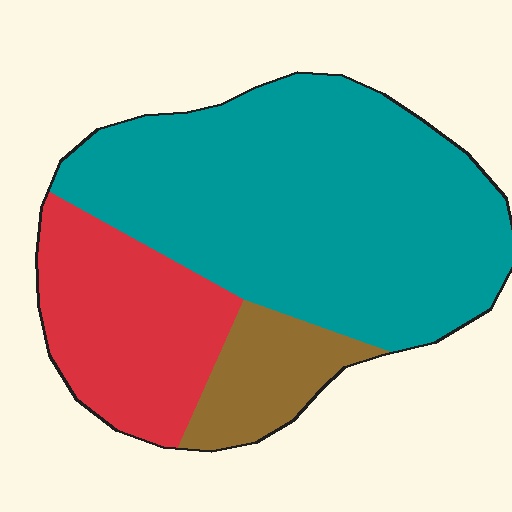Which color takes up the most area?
Teal, at roughly 65%.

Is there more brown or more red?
Red.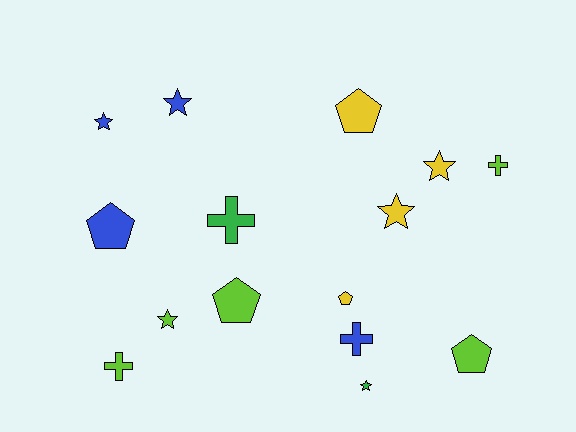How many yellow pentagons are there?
There are 2 yellow pentagons.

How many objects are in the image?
There are 15 objects.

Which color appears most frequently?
Lime, with 5 objects.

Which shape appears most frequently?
Star, with 6 objects.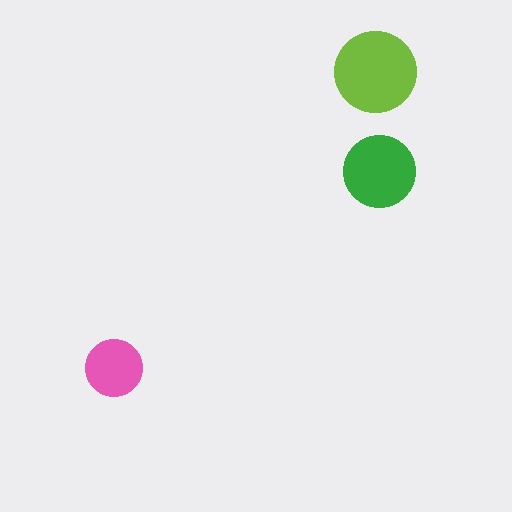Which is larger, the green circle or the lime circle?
The lime one.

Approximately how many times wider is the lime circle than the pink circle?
About 1.5 times wider.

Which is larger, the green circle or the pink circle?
The green one.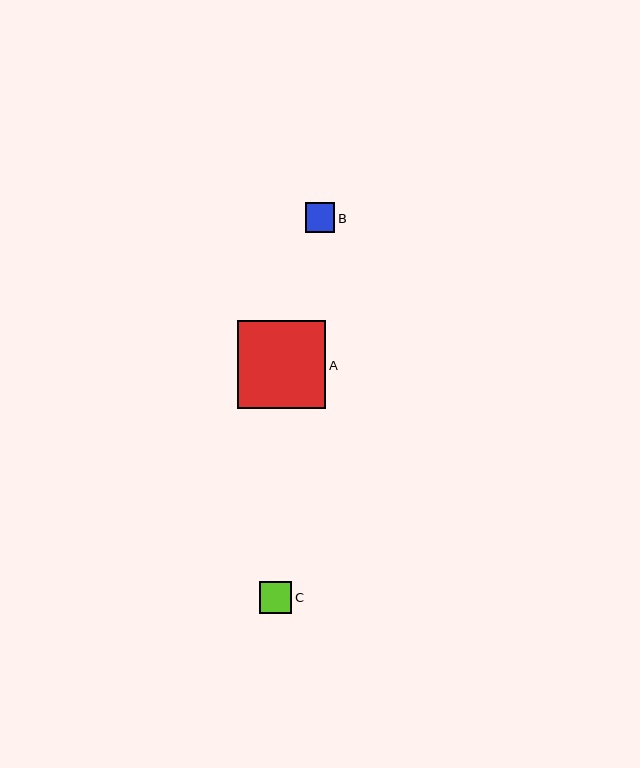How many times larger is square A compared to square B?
Square A is approximately 3.0 times the size of square B.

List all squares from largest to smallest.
From largest to smallest: A, C, B.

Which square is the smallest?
Square B is the smallest with a size of approximately 30 pixels.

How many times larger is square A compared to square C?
Square A is approximately 2.7 times the size of square C.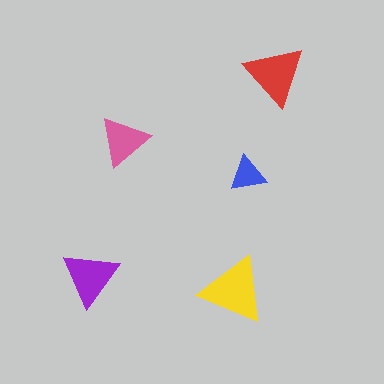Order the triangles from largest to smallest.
the yellow one, the red one, the purple one, the pink one, the blue one.